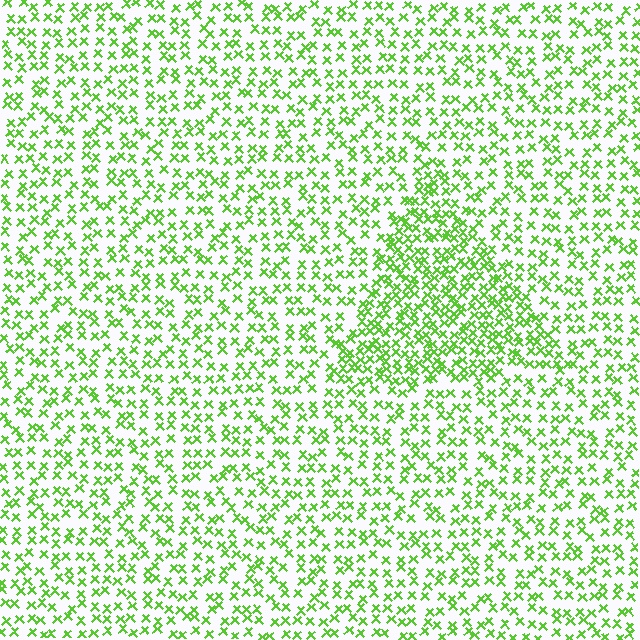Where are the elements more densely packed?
The elements are more densely packed inside the triangle boundary.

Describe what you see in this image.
The image contains small lime elements arranged at two different densities. A triangle-shaped region is visible where the elements are more densely packed than the surrounding area.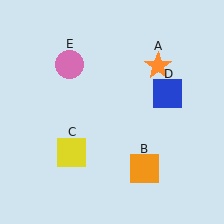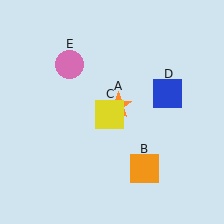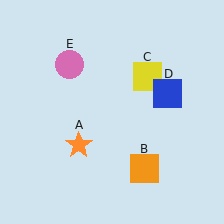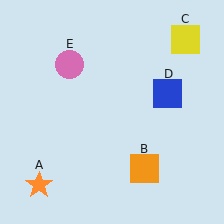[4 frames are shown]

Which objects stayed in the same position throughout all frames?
Orange square (object B) and blue square (object D) and pink circle (object E) remained stationary.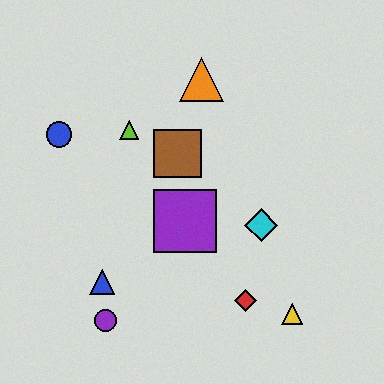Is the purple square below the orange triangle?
Yes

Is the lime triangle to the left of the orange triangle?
Yes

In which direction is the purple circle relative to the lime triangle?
The purple circle is below the lime triangle.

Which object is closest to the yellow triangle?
The red diamond is closest to the yellow triangle.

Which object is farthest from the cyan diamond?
The blue circle is farthest from the cyan diamond.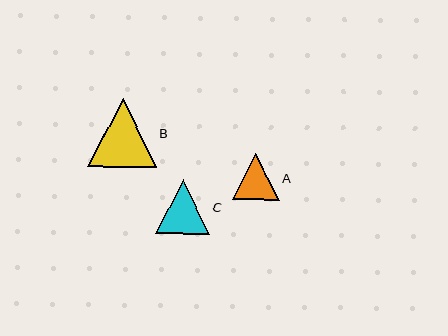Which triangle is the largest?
Triangle B is the largest with a size of approximately 69 pixels.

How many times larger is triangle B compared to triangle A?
Triangle B is approximately 1.5 times the size of triangle A.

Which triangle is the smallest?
Triangle A is the smallest with a size of approximately 46 pixels.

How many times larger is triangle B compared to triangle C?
Triangle B is approximately 1.3 times the size of triangle C.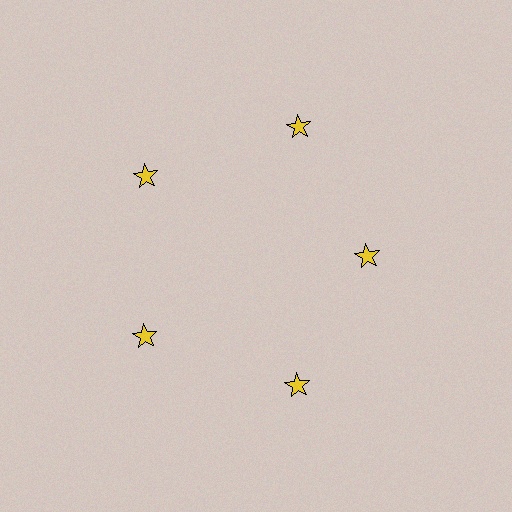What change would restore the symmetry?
The symmetry would be restored by moving it outward, back onto the ring so that all 5 stars sit at equal angles and equal distance from the center.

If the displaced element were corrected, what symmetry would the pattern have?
It would have 5-fold rotational symmetry — the pattern would map onto itself every 72 degrees.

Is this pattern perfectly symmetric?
No. The 5 yellow stars are arranged in a ring, but one element near the 3 o'clock position is pulled inward toward the center, breaking the 5-fold rotational symmetry.